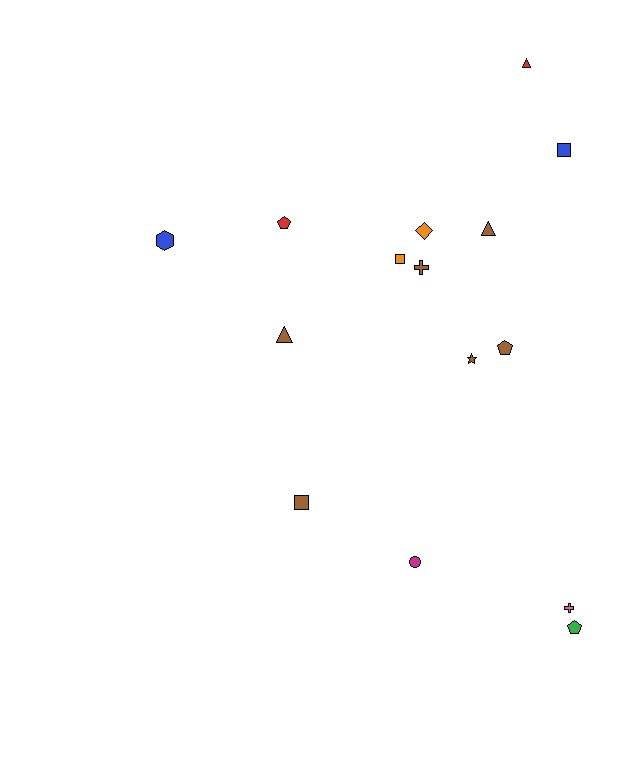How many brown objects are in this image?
There are 6 brown objects.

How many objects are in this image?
There are 15 objects.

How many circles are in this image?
There is 1 circle.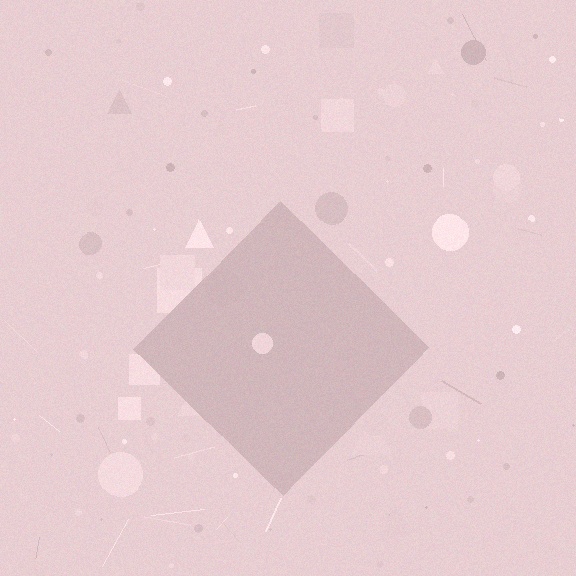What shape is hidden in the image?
A diamond is hidden in the image.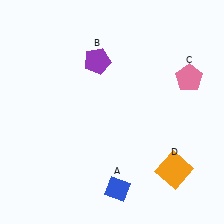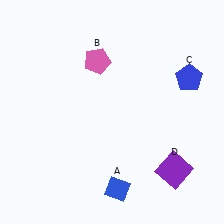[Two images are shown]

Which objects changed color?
B changed from purple to pink. C changed from pink to blue. D changed from orange to purple.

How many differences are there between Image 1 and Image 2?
There are 3 differences between the two images.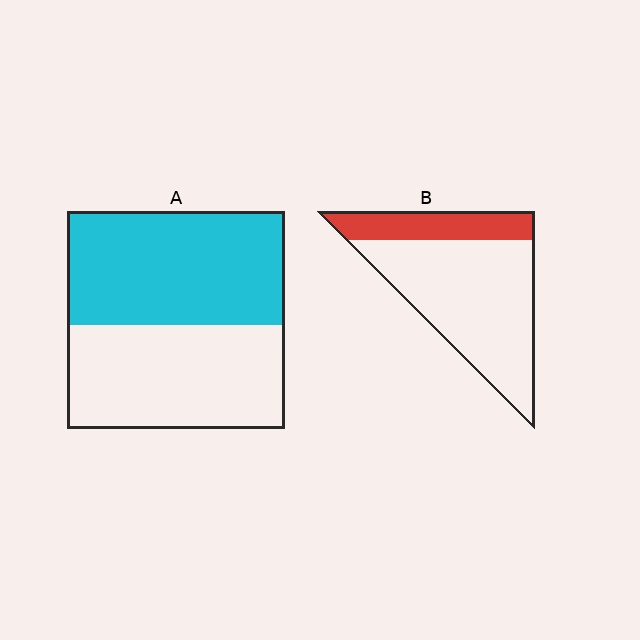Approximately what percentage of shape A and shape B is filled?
A is approximately 50% and B is approximately 25%.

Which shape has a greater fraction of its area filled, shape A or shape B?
Shape A.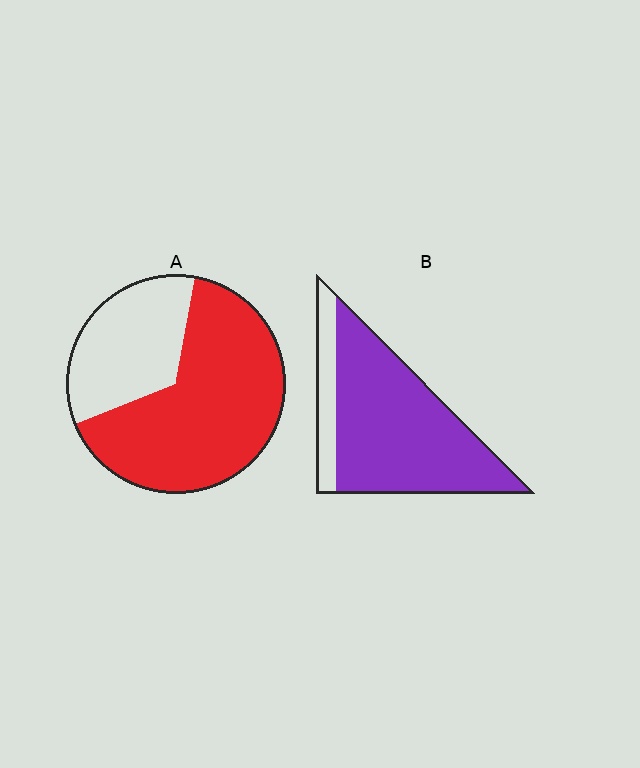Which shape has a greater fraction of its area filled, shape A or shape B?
Shape B.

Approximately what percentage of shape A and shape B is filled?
A is approximately 65% and B is approximately 85%.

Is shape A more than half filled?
Yes.